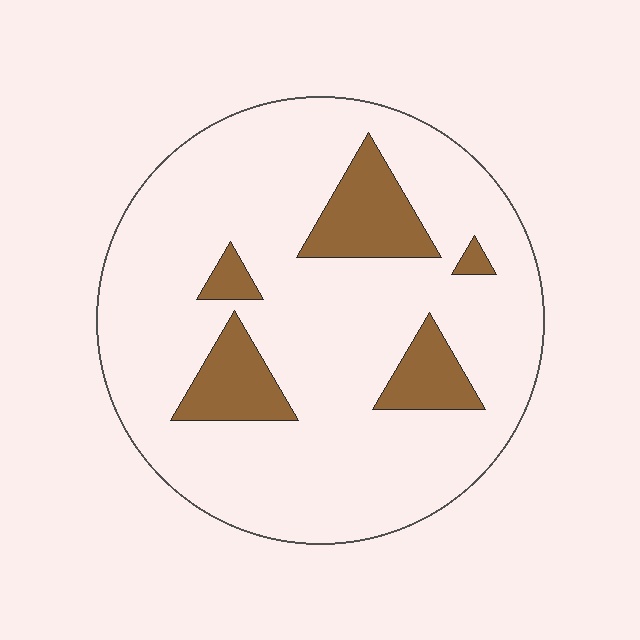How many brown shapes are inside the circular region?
5.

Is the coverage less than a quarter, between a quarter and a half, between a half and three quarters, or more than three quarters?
Less than a quarter.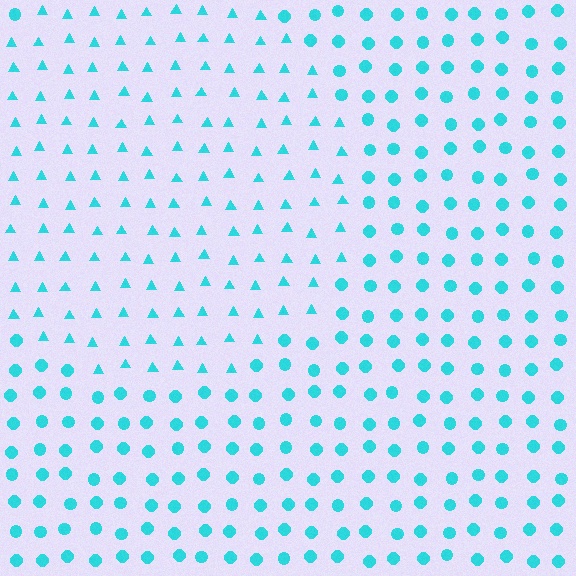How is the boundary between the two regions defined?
The boundary is defined by a change in element shape: triangles inside vs. circles outside. All elements share the same color and spacing.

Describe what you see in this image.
The image is filled with small cyan elements arranged in a uniform grid. A circle-shaped region contains triangles, while the surrounding area contains circles. The boundary is defined purely by the change in element shape.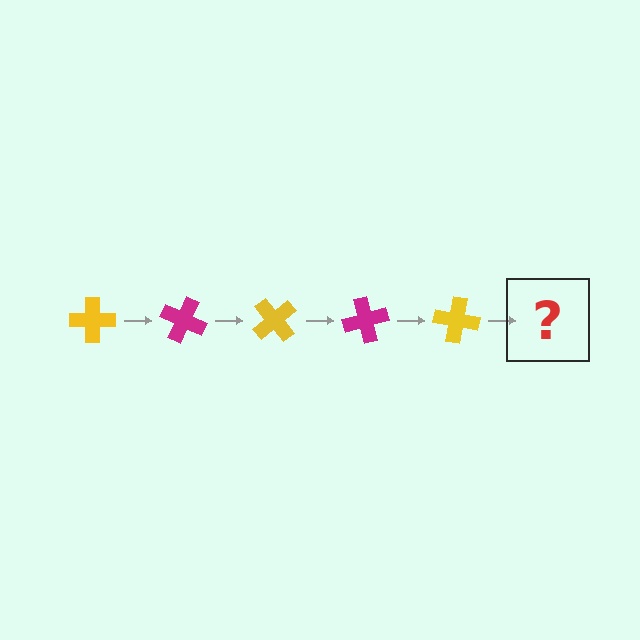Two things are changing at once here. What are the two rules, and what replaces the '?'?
The two rules are that it rotates 25 degrees each step and the color cycles through yellow and magenta. The '?' should be a magenta cross, rotated 125 degrees from the start.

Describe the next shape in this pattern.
It should be a magenta cross, rotated 125 degrees from the start.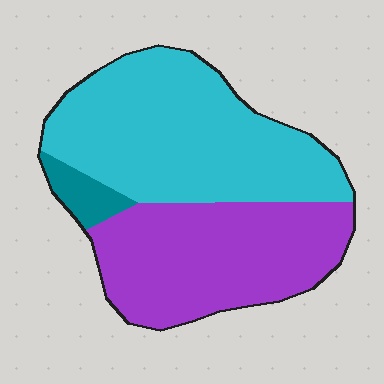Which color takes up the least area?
Teal, at roughly 5%.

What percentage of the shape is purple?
Purple takes up between a quarter and a half of the shape.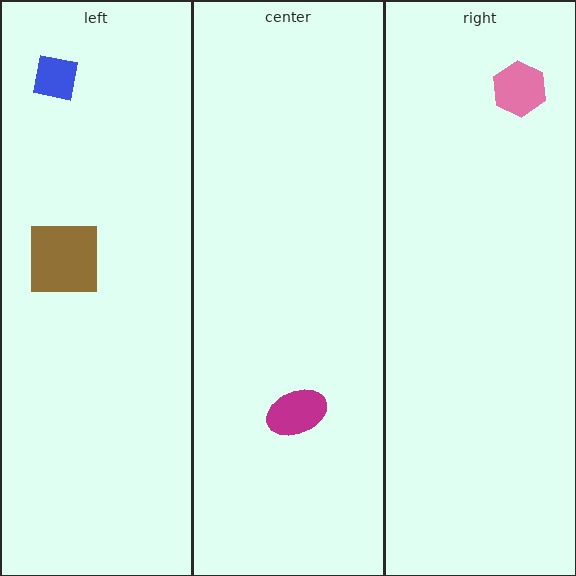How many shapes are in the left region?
2.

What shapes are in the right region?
The pink hexagon.